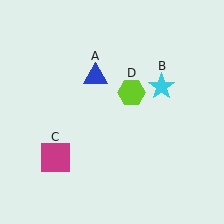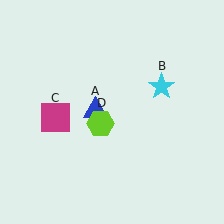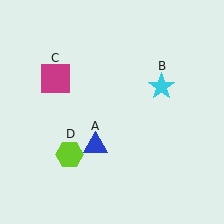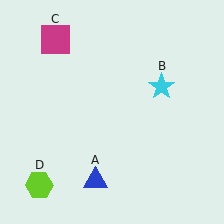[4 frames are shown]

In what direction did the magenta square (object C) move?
The magenta square (object C) moved up.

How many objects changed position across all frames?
3 objects changed position: blue triangle (object A), magenta square (object C), lime hexagon (object D).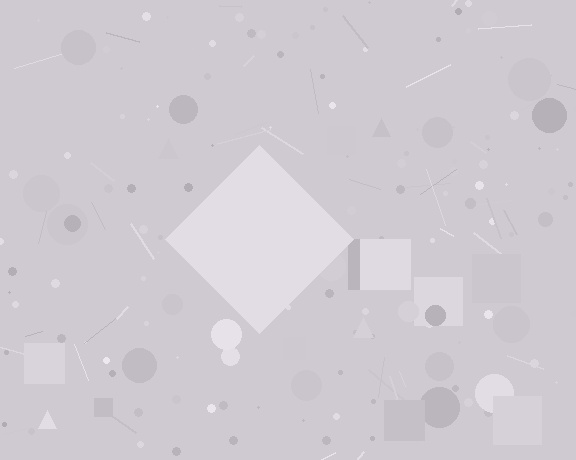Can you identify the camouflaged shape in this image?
The camouflaged shape is a diamond.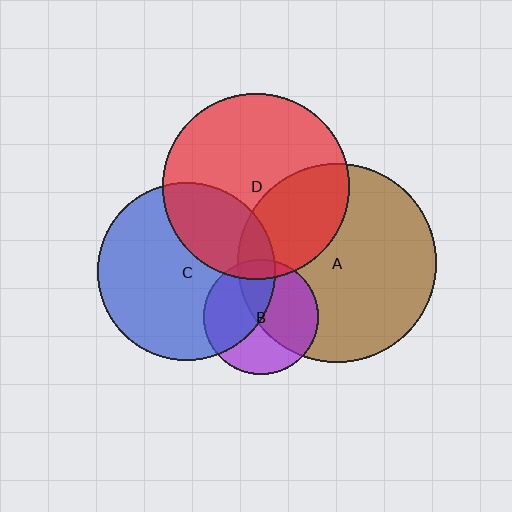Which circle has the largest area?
Circle A (brown).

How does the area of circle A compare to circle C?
Approximately 1.2 times.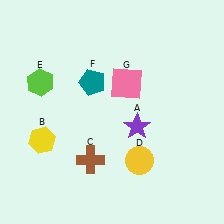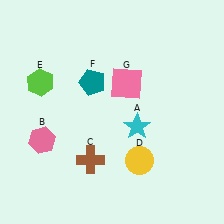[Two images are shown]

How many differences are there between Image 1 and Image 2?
There are 2 differences between the two images.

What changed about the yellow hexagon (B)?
In Image 1, B is yellow. In Image 2, it changed to pink.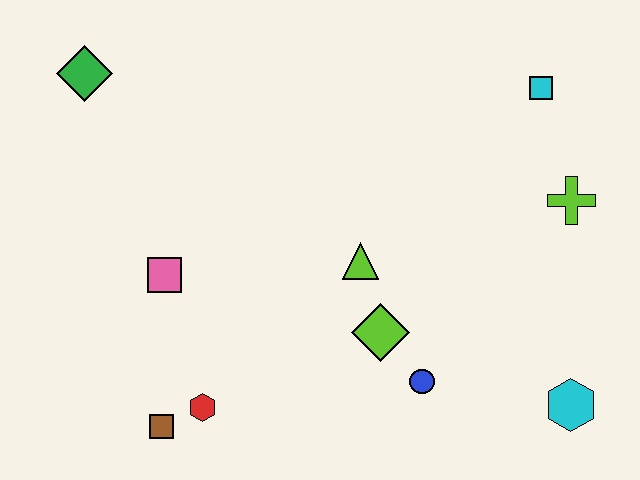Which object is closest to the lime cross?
The cyan square is closest to the lime cross.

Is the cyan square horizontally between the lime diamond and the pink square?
No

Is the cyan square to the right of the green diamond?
Yes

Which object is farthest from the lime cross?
The green diamond is farthest from the lime cross.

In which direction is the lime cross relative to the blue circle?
The lime cross is above the blue circle.